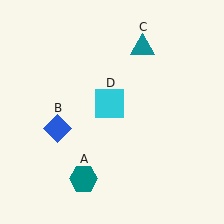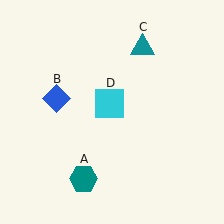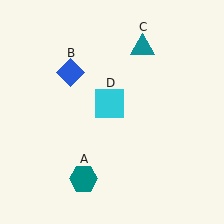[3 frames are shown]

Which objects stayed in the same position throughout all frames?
Teal hexagon (object A) and teal triangle (object C) and cyan square (object D) remained stationary.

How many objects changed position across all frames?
1 object changed position: blue diamond (object B).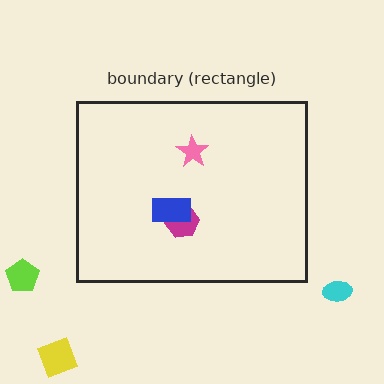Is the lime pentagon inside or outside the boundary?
Outside.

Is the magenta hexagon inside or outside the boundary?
Inside.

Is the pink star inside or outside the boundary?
Inside.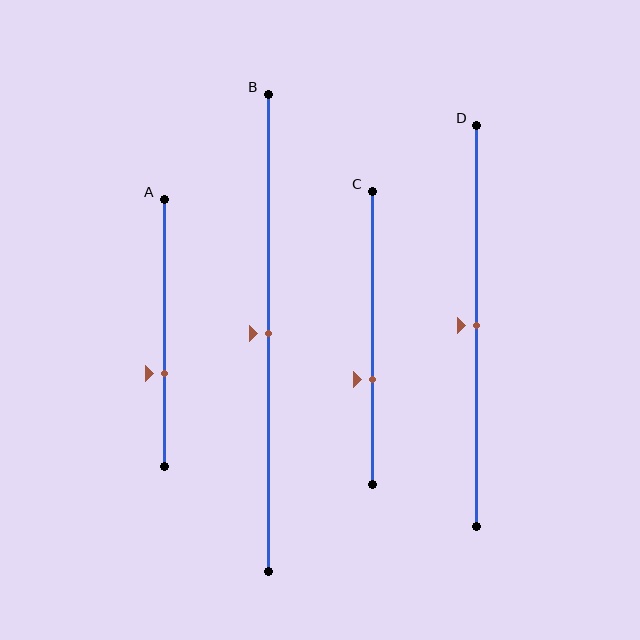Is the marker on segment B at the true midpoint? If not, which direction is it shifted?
Yes, the marker on segment B is at the true midpoint.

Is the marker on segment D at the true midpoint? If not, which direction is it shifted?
Yes, the marker on segment D is at the true midpoint.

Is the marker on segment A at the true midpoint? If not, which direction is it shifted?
No, the marker on segment A is shifted downward by about 15% of the segment length.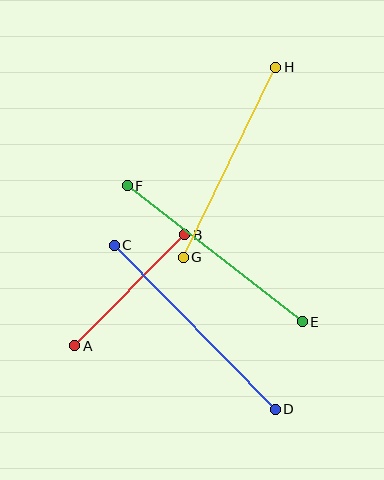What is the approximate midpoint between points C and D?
The midpoint is at approximately (195, 327) pixels.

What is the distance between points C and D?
The distance is approximately 230 pixels.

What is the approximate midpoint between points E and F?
The midpoint is at approximately (215, 254) pixels.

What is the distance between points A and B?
The distance is approximately 156 pixels.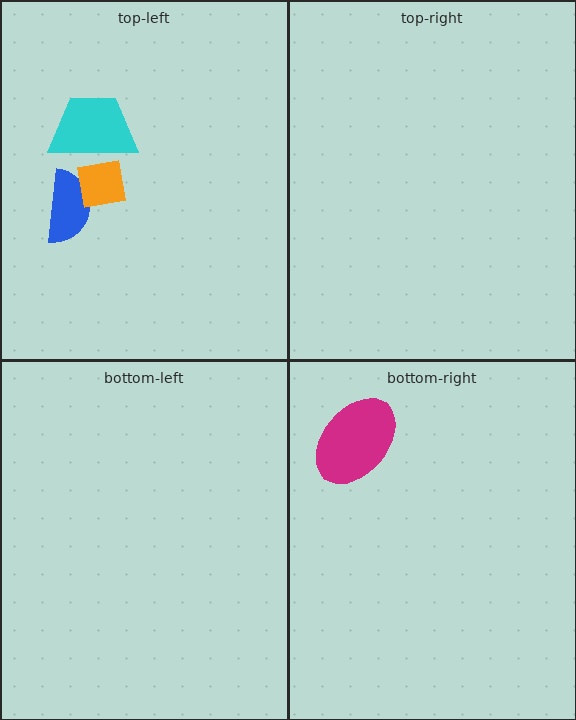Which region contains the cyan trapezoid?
The top-left region.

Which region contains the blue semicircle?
The top-left region.